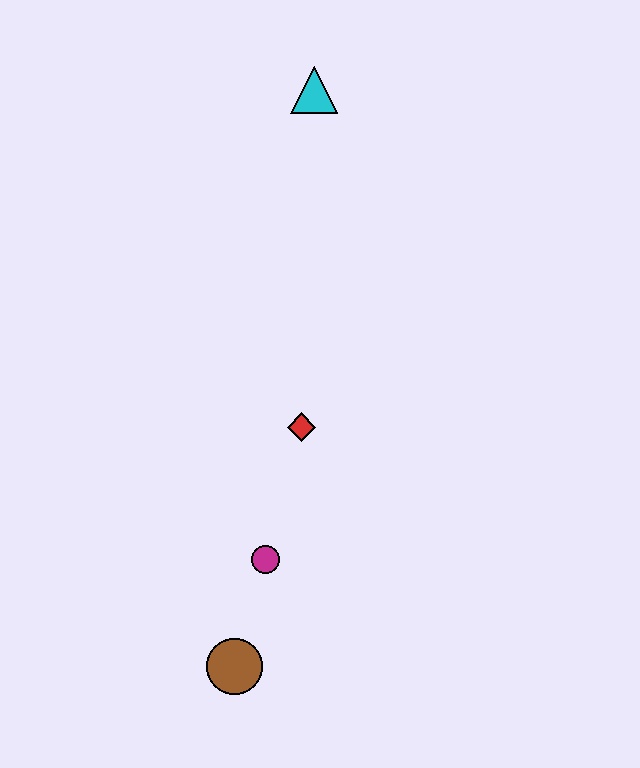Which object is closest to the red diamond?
The magenta circle is closest to the red diamond.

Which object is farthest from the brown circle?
The cyan triangle is farthest from the brown circle.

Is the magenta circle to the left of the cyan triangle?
Yes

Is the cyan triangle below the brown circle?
No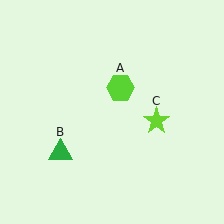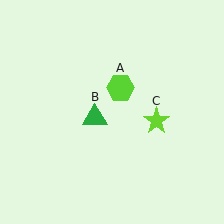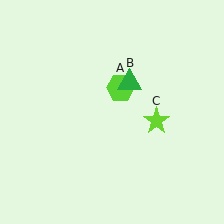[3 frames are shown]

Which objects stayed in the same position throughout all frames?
Lime hexagon (object A) and lime star (object C) remained stationary.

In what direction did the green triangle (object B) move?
The green triangle (object B) moved up and to the right.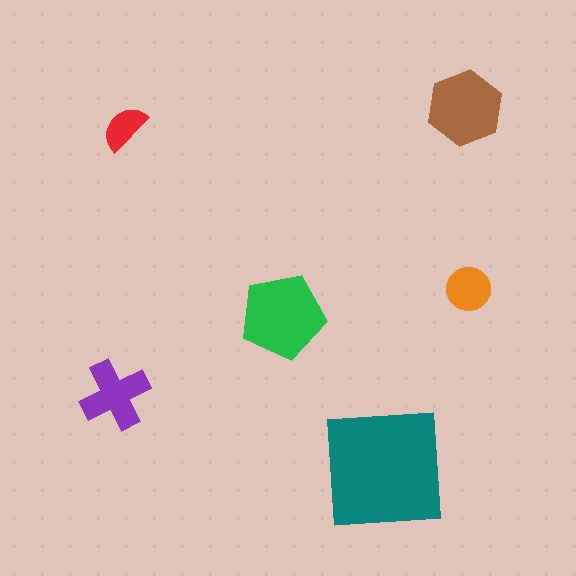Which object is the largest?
The teal square.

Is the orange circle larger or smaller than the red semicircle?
Larger.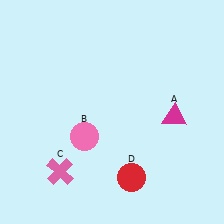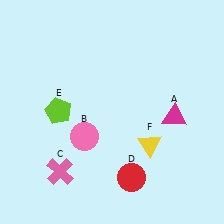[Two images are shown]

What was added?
A lime pentagon (E), a yellow triangle (F) were added in Image 2.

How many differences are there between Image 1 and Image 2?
There are 2 differences between the two images.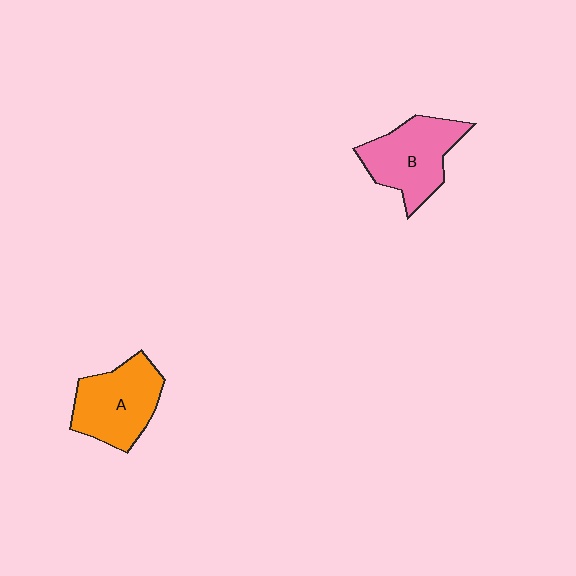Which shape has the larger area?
Shape B (pink).